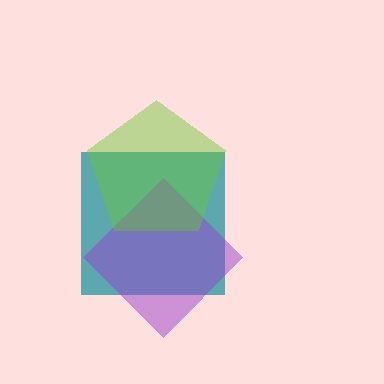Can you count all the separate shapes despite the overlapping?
Yes, there are 3 separate shapes.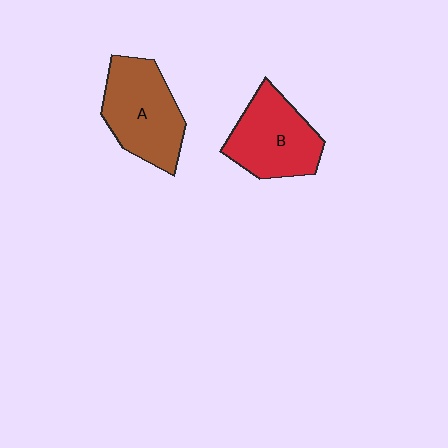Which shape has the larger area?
Shape A (brown).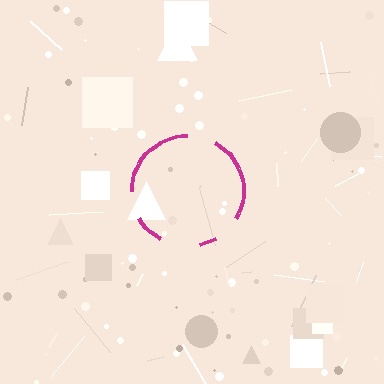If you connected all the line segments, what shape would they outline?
They would outline a circle.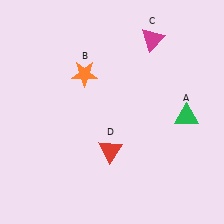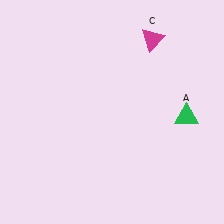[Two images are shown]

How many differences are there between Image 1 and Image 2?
There are 2 differences between the two images.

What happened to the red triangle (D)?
The red triangle (D) was removed in Image 2. It was in the bottom-left area of Image 1.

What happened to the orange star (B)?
The orange star (B) was removed in Image 2. It was in the top-left area of Image 1.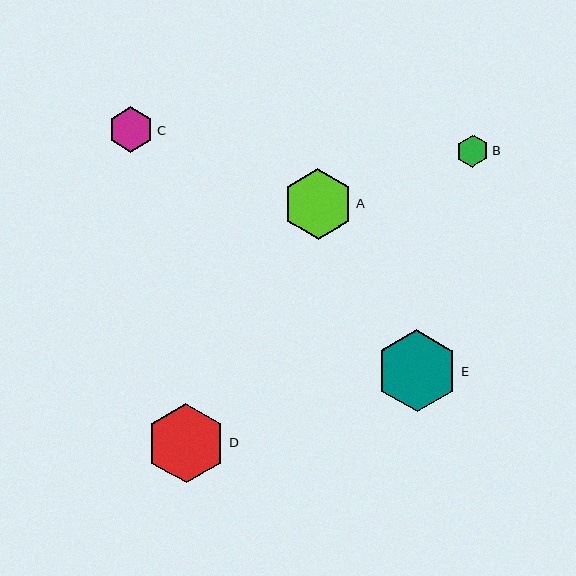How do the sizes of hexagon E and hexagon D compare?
Hexagon E and hexagon D are approximately the same size.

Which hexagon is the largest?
Hexagon E is the largest with a size of approximately 82 pixels.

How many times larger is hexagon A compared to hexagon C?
Hexagon A is approximately 1.5 times the size of hexagon C.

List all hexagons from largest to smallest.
From largest to smallest: E, D, A, C, B.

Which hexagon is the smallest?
Hexagon B is the smallest with a size of approximately 33 pixels.